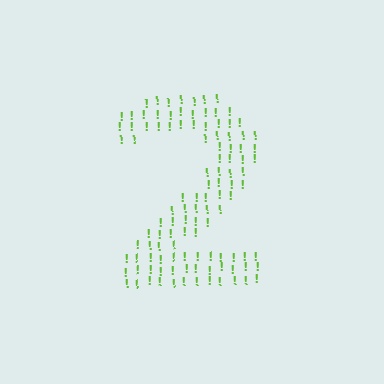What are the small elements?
The small elements are exclamation marks.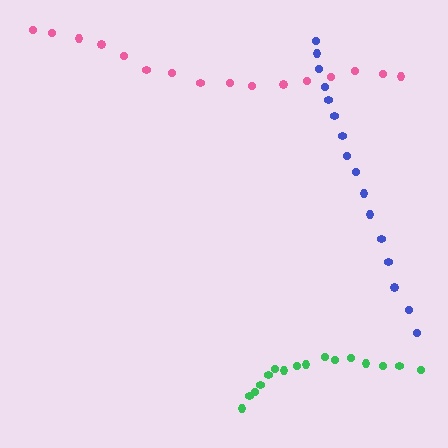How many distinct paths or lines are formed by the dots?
There are 3 distinct paths.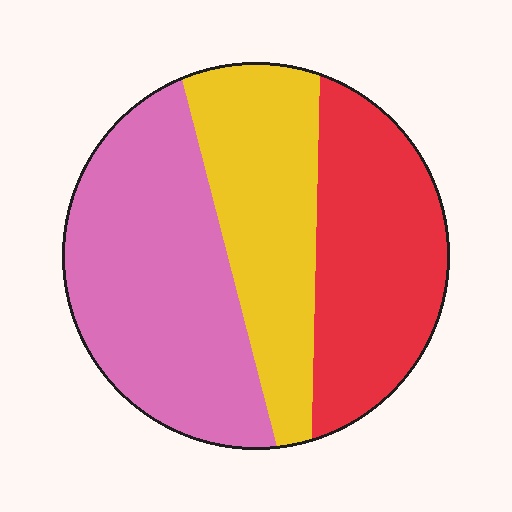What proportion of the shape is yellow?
Yellow takes up about one quarter (1/4) of the shape.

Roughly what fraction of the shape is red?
Red covers 31% of the shape.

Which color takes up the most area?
Pink, at roughly 40%.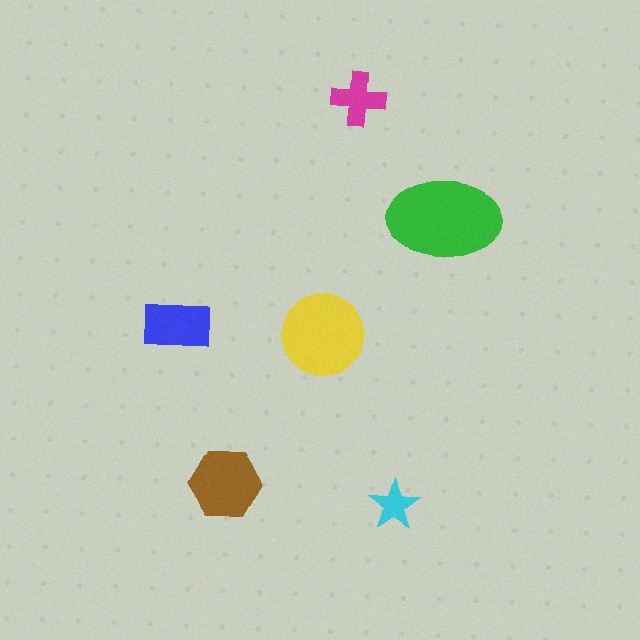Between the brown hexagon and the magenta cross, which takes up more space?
The brown hexagon.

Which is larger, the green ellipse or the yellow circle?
The green ellipse.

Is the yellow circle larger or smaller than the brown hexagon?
Larger.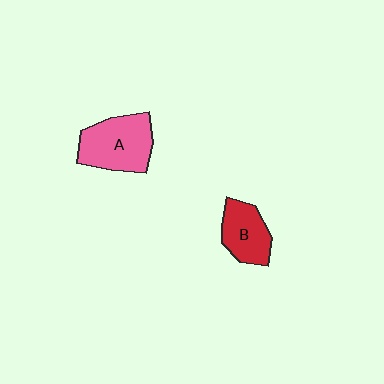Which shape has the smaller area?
Shape B (red).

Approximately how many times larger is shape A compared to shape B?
Approximately 1.4 times.